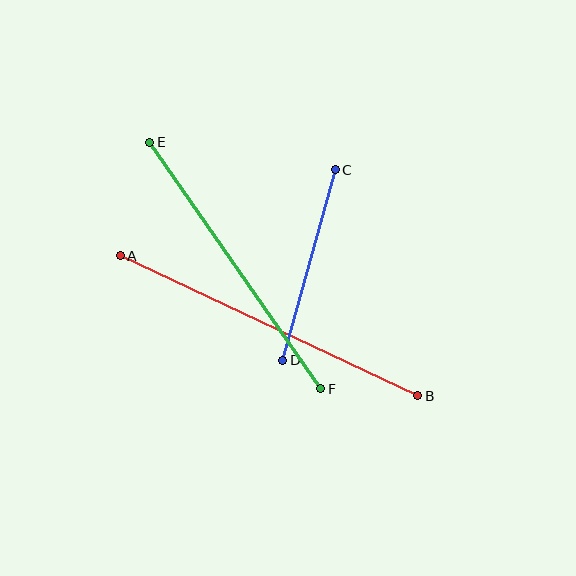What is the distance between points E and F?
The distance is approximately 300 pixels.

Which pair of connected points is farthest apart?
Points A and B are farthest apart.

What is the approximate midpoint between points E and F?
The midpoint is at approximately (235, 265) pixels.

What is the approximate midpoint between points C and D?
The midpoint is at approximately (309, 265) pixels.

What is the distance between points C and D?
The distance is approximately 198 pixels.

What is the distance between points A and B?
The distance is approximately 329 pixels.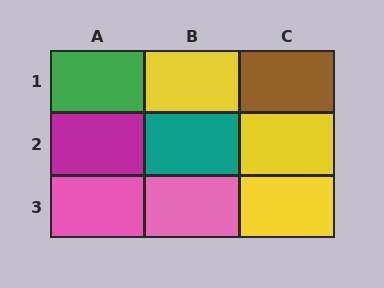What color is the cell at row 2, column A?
Magenta.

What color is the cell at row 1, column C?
Brown.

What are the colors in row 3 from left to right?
Pink, pink, yellow.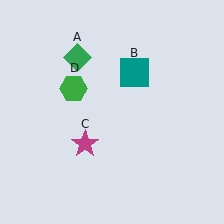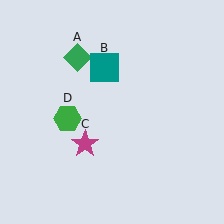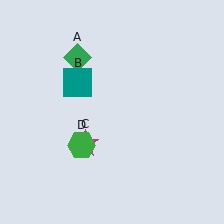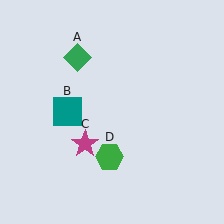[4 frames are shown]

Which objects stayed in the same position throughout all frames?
Green diamond (object A) and magenta star (object C) remained stationary.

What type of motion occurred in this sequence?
The teal square (object B), green hexagon (object D) rotated counterclockwise around the center of the scene.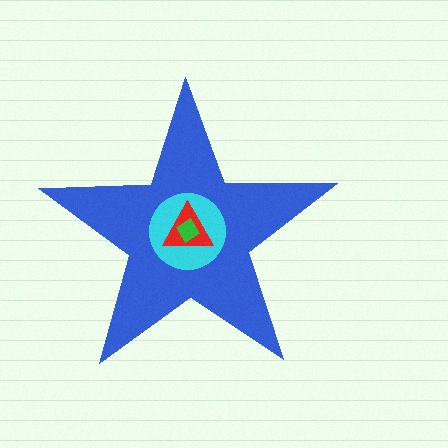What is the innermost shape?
The green diamond.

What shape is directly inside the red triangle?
The green diamond.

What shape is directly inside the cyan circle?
The red triangle.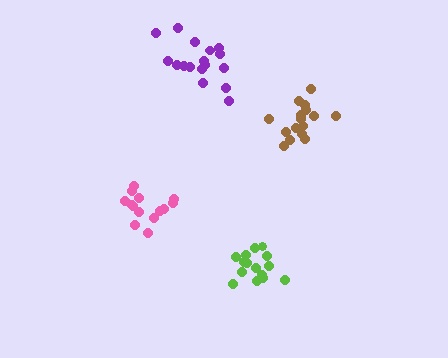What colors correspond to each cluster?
The clusters are colored: brown, lime, purple, pink.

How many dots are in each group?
Group 1: 16 dots, Group 2: 16 dots, Group 3: 17 dots, Group 4: 14 dots (63 total).